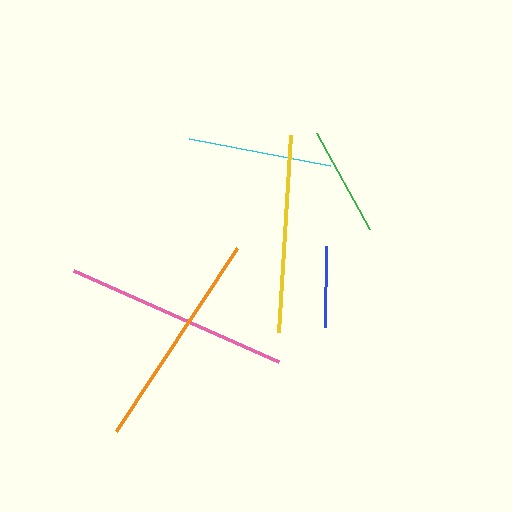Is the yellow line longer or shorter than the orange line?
The orange line is longer than the yellow line.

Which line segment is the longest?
The pink line is the longest at approximately 224 pixels.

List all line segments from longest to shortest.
From longest to shortest: pink, orange, yellow, cyan, green, blue.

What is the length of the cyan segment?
The cyan segment is approximately 144 pixels long.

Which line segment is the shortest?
The blue line is the shortest at approximately 81 pixels.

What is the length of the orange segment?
The orange segment is approximately 219 pixels long.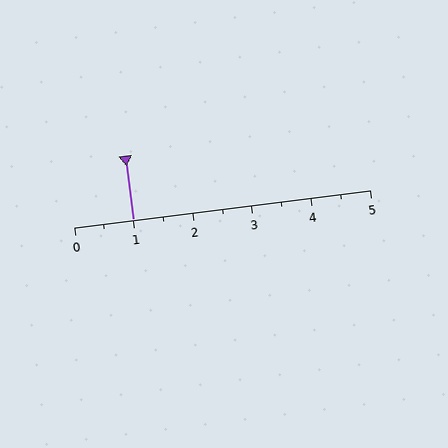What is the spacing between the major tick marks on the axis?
The major ticks are spaced 1 apart.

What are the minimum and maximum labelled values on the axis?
The axis runs from 0 to 5.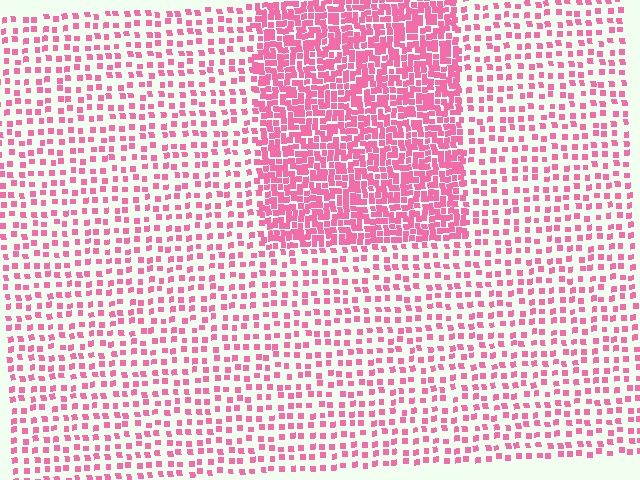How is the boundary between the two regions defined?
The boundary is defined by a change in element density (approximately 2.5x ratio). All elements are the same color, size, and shape.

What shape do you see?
I see a rectangle.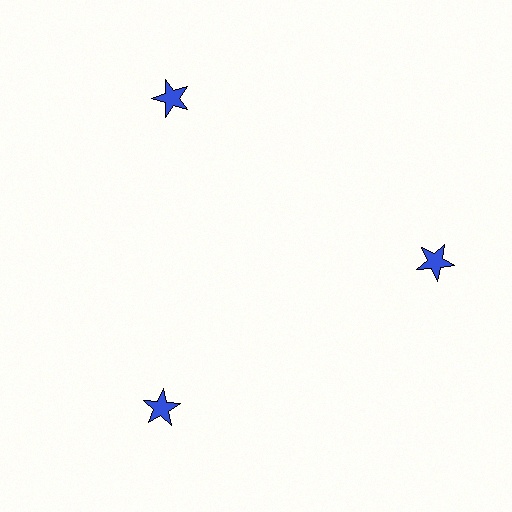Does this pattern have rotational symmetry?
Yes, this pattern has 3-fold rotational symmetry. It looks the same after rotating 120 degrees around the center.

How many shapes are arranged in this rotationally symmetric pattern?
There are 3 shapes, arranged in 3 groups of 1.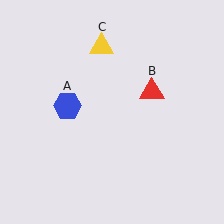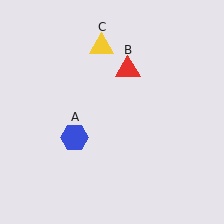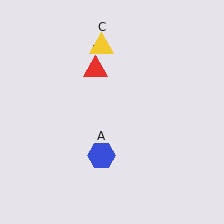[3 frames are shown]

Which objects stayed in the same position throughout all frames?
Yellow triangle (object C) remained stationary.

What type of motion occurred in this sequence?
The blue hexagon (object A), red triangle (object B) rotated counterclockwise around the center of the scene.